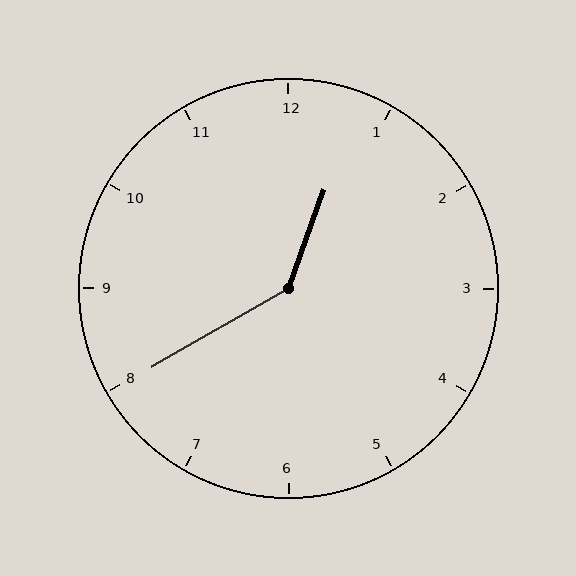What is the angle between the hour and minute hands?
Approximately 140 degrees.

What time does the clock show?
12:40.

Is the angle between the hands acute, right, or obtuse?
It is obtuse.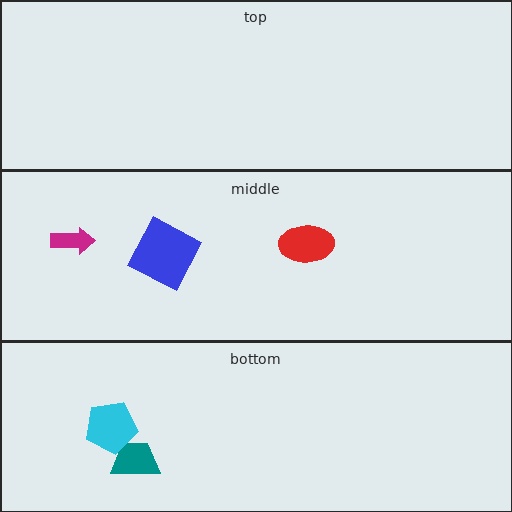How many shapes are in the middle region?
3.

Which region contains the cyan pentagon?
The bottom region.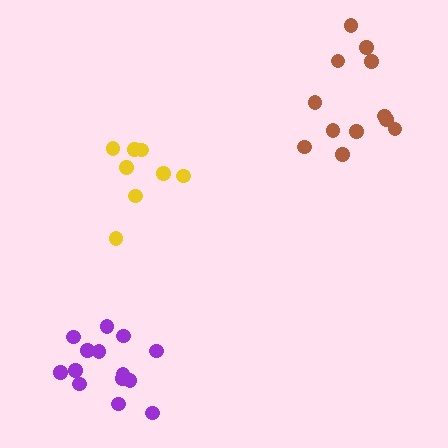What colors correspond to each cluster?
The clusters are colored: purple, yellow, brown.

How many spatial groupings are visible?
There are 3 spatial groupings.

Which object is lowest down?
The purple cluster is bottommost.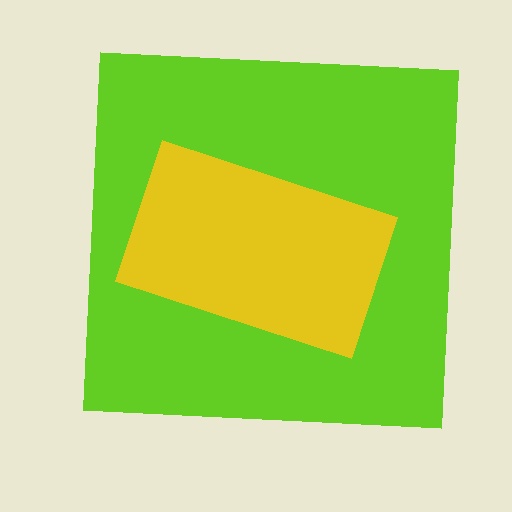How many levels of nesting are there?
2.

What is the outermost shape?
The lime square.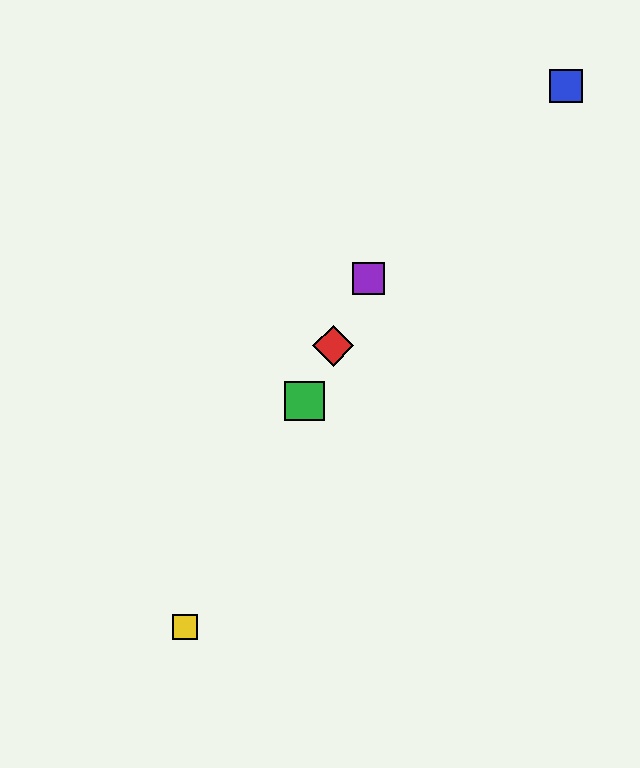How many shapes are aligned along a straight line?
4 shapes (the red diamond, the green square, the yellow square, the purple square) are aligned along a straight line.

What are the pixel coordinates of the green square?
The green square is at (304, 401).